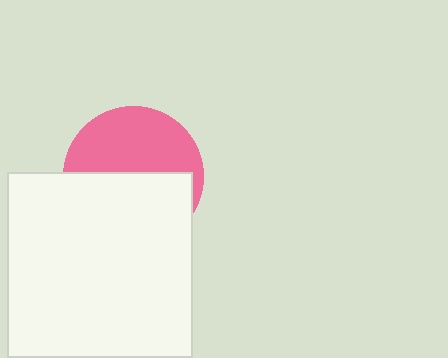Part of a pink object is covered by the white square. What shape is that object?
It is a circle.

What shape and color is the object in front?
The object in front is a white square.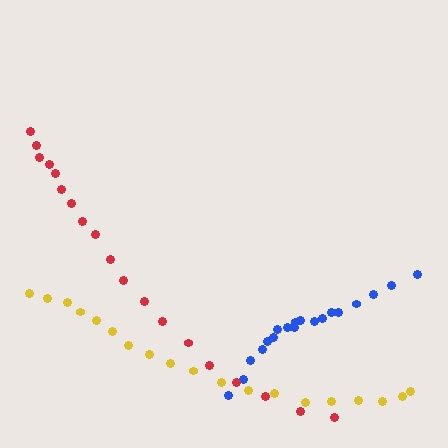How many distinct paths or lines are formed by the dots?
There are 3 distinct paths.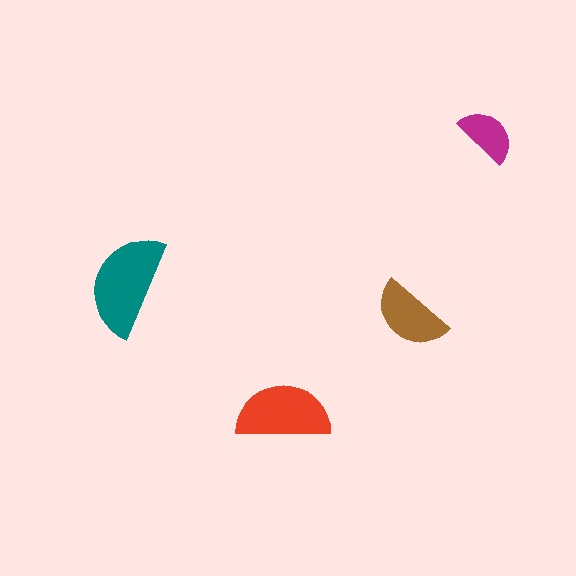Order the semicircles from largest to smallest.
the teal one, the red one, the brown one, the magenta one.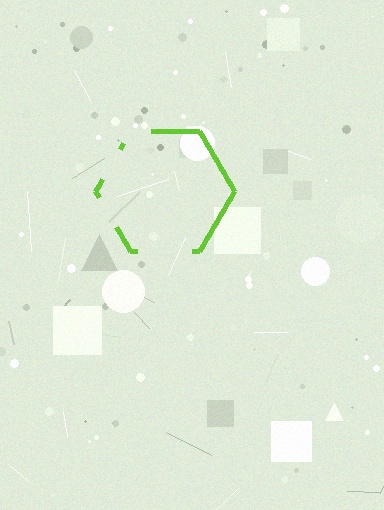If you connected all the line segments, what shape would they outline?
They would outline a hexagon.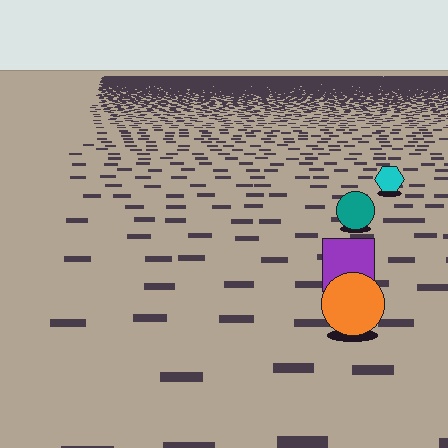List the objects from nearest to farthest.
From nearest to farthest: the orange circle, the purple square, the teal circle, the cyan hexagon.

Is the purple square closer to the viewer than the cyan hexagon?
Yes. The purple square is closer — you can tell from the texture gradient: the ground texture is coarser near it.